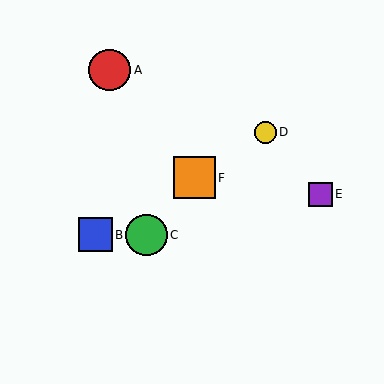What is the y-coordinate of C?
Object C is at y≈235.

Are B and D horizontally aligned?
No, B is at y≈235 and D is at y≈132.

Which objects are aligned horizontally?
Objects B, C are aligned horizontally.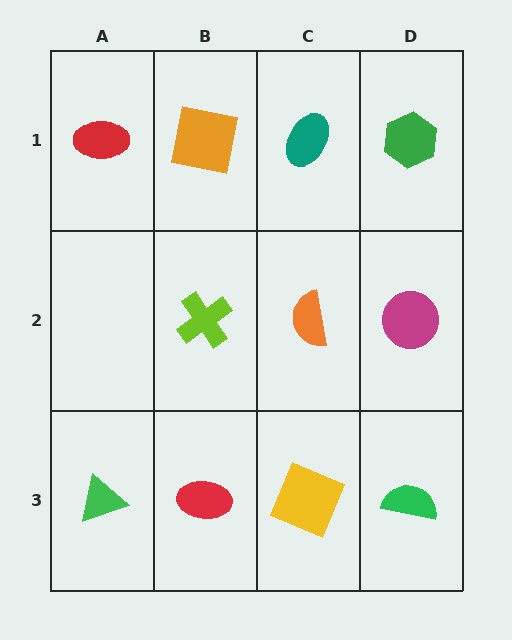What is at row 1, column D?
A green hexagon.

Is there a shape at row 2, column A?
No, that cell is empty.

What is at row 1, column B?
An orange square.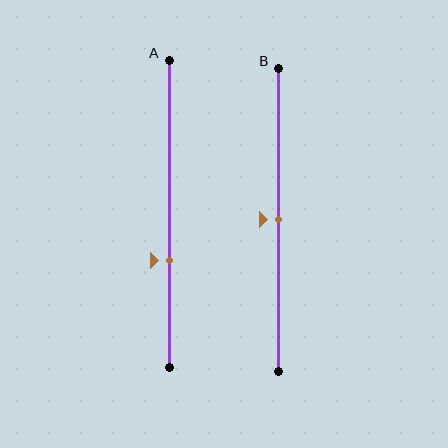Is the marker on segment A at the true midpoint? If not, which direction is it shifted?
No, the marker on segment A is shifted downward by about 15% of the segment length.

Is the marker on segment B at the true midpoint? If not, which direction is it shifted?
Yes, the marker on segment B is at the true midpoint.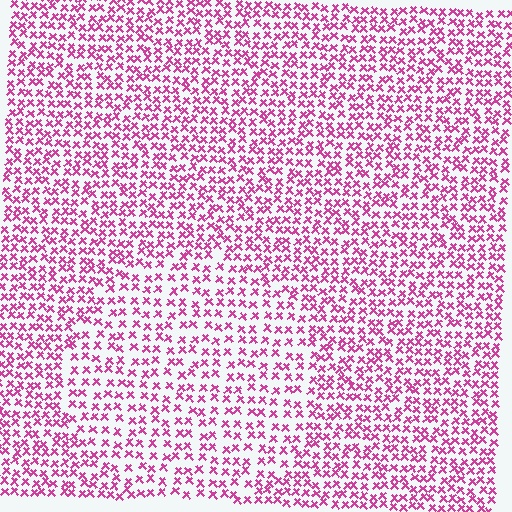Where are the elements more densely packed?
The elements are more densely packed outside the circle boundary.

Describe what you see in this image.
The image contains small magenta elements arranged at two different densities. A circle-shaped region is visible where the elements are less densely packed than the surrounding area.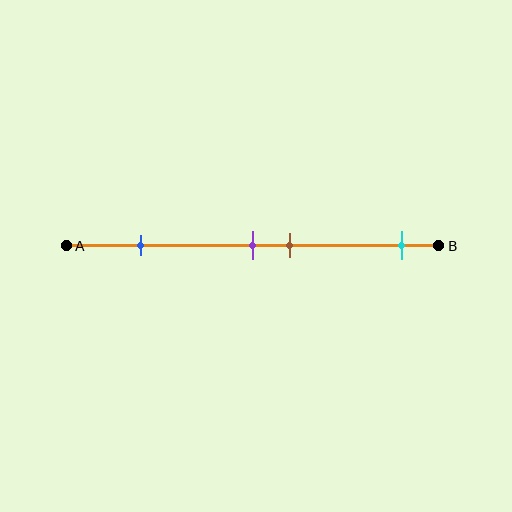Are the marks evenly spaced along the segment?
No, the marks are not evenly spaced.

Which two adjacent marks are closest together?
The purple and brown marks are the closest adjacent pair.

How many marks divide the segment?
There are 4 marks dividing the segment.